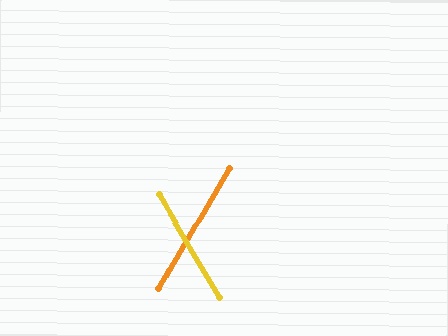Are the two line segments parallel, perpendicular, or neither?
Neither parallel nor perpendicular — they differ by about 61°.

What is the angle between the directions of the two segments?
Approximately 61 degrees.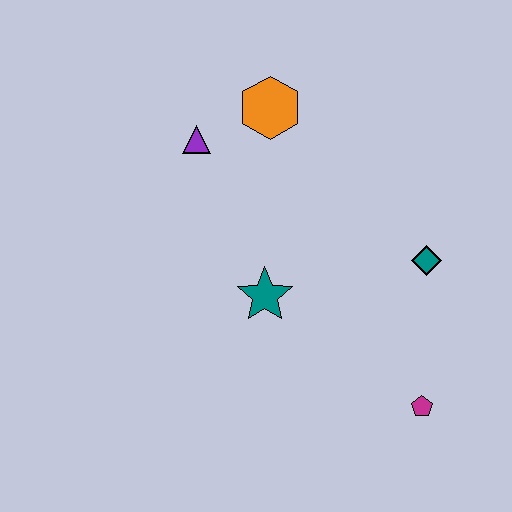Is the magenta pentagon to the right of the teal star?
Yes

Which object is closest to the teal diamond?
The magenta pentagon is closest to the teal diamond.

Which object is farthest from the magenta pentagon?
The purple triangle is farthest from the magenta pentagon.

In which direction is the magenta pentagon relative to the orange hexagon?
The magenta pentagon is below the orange hexagon.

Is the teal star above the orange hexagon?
No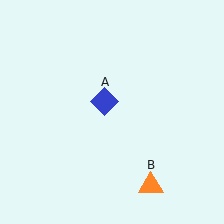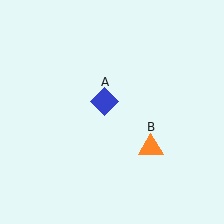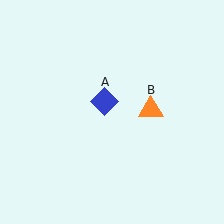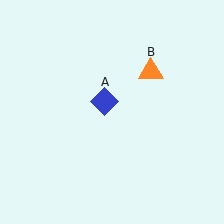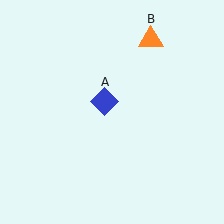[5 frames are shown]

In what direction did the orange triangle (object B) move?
The orange triangle (object B) moved up.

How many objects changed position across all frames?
1 object changed position: orange triangle (object B).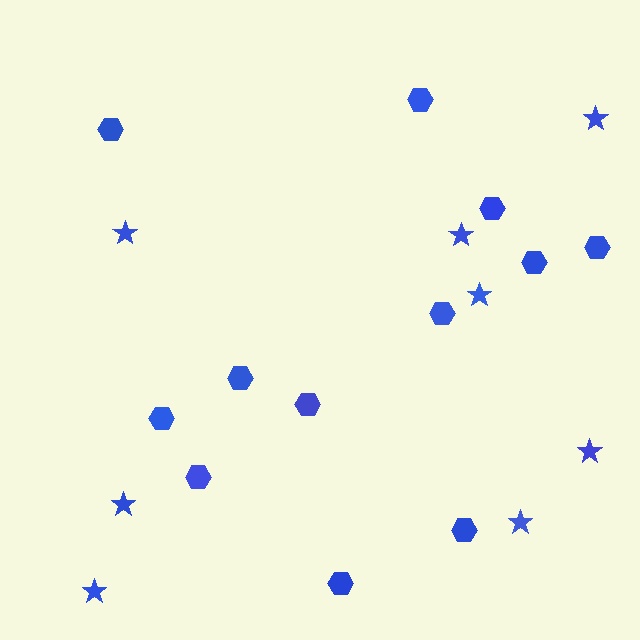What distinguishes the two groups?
There are 2 groups: one group of hexagons (12) and one group of stars (8).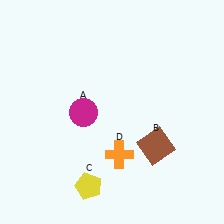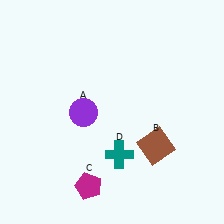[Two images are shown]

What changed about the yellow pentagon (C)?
In Image 1, C is yellow. In Image 2, it changed to magenta.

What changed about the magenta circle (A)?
In Image 1, A is magenta. In Image 2, it changed to purple.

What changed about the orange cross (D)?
In Image 1, D is orange. In Image 2, it changed to teal.